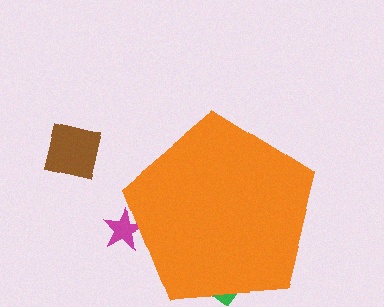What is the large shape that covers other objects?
An orange pentagon.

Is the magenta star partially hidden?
Yes, the magenta star is partially hidden behind the orange pentagon.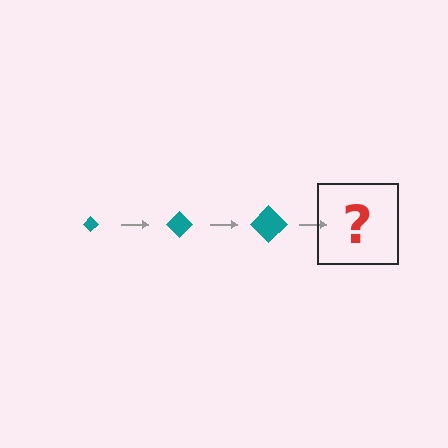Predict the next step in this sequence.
The next step is a teal diamond, larger than the previous one.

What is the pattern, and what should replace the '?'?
The pattern is that the diamond gets progressively larger each step. The '?' should be a teal diamond, larger than the previous one.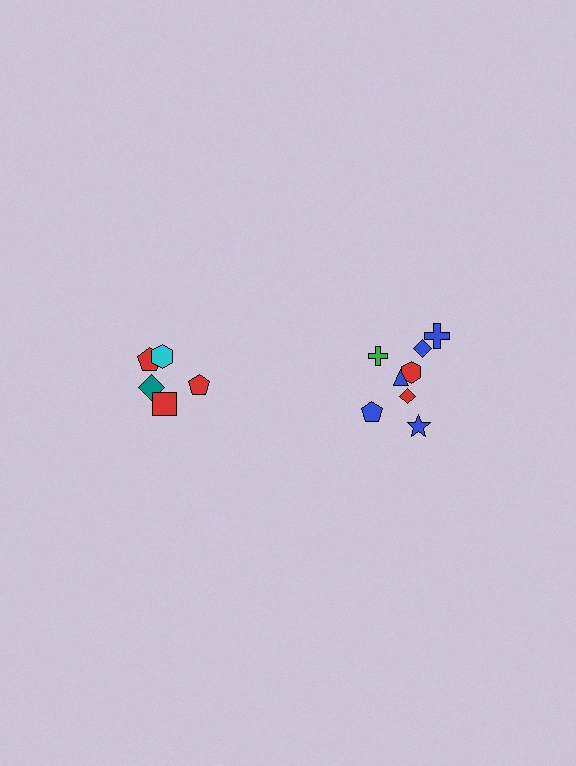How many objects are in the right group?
There are 8 objects.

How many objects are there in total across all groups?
There are 13 objects.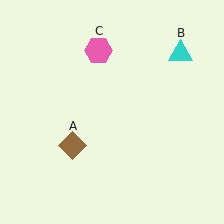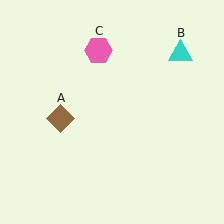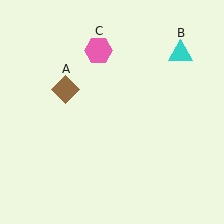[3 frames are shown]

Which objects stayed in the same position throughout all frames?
Cyan triangle (object B) and pink hexagon (object C) remained stationary.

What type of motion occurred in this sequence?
The brown diamond (object A) rotated clockwise around the center of the scene.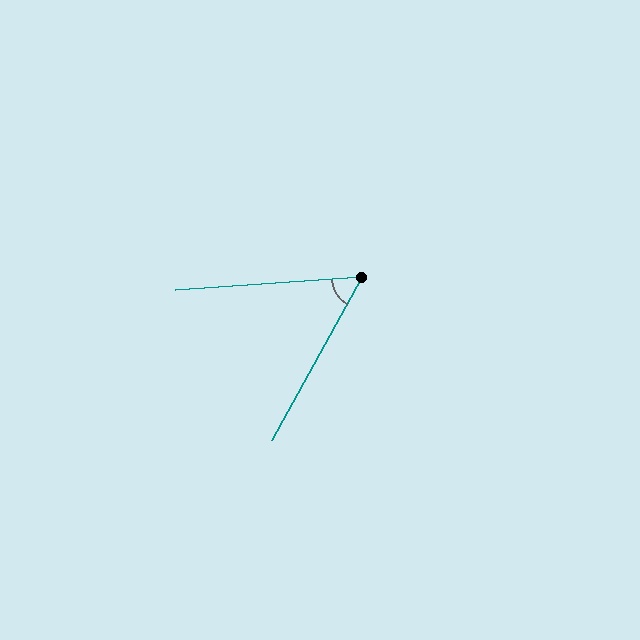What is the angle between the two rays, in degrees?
Approximately 57 degrees.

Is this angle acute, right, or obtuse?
It is acute.